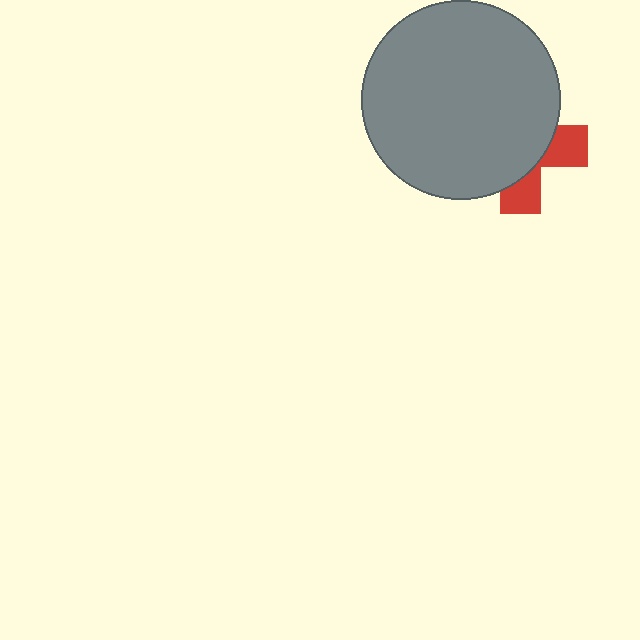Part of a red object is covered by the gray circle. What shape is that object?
It is a cross.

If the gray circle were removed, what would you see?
You would see the complete red cross.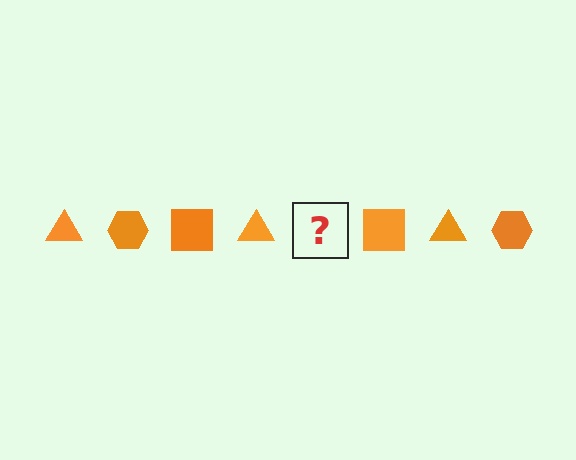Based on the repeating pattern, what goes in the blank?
The blank should be an orange hexagon.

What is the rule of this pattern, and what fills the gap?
The rule is that the pattern cycles through triangle, hexagon, square shapes in orange. The gap should be filled with an orange hexagon.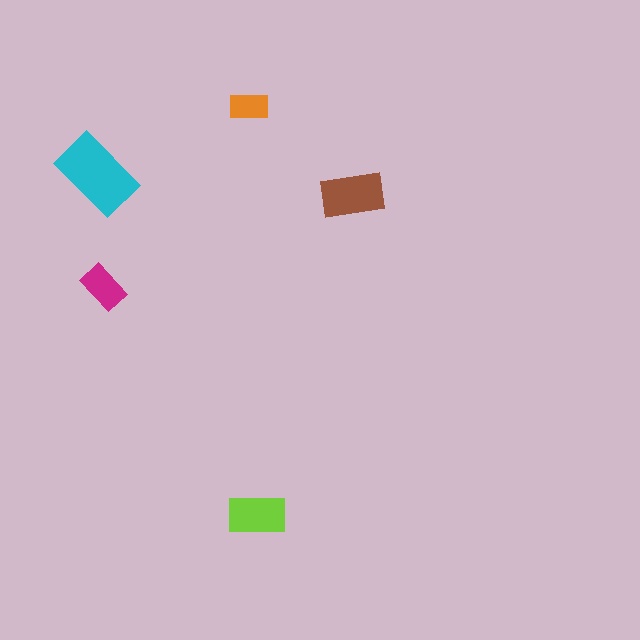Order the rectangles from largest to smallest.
the cyan one, the brown one, the lime one, the magenta one, the orange one.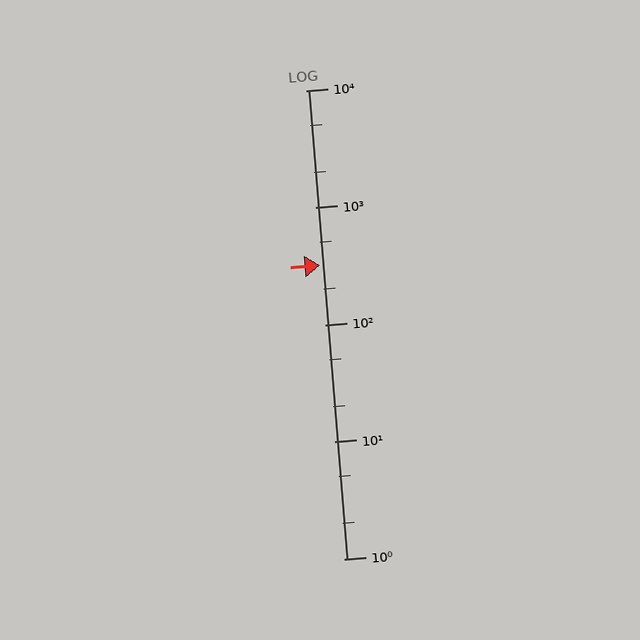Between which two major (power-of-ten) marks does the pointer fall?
The pointer is between 100 and 1000.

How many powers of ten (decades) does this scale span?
The scale spans 4 decades, from 1 to 10000.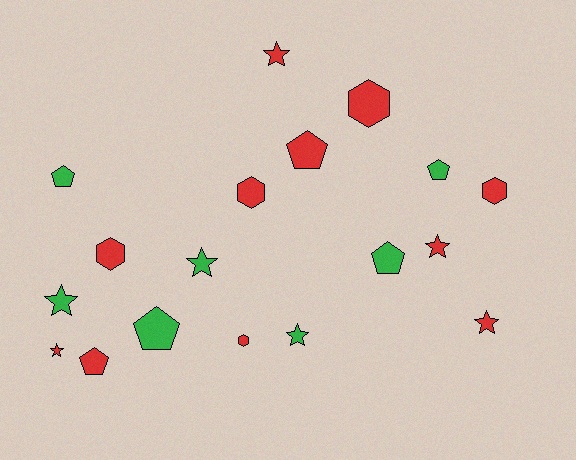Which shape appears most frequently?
Star, with 7 objects.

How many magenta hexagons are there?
There are no magenta hexagons.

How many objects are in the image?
There are 18 objects.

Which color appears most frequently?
Red, with 11 objects.